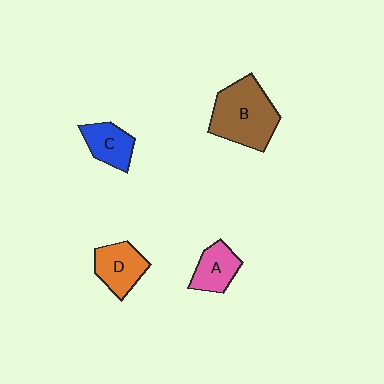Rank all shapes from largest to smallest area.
From largest to smallest: B (brown), D (orange), C (blue), A (pink).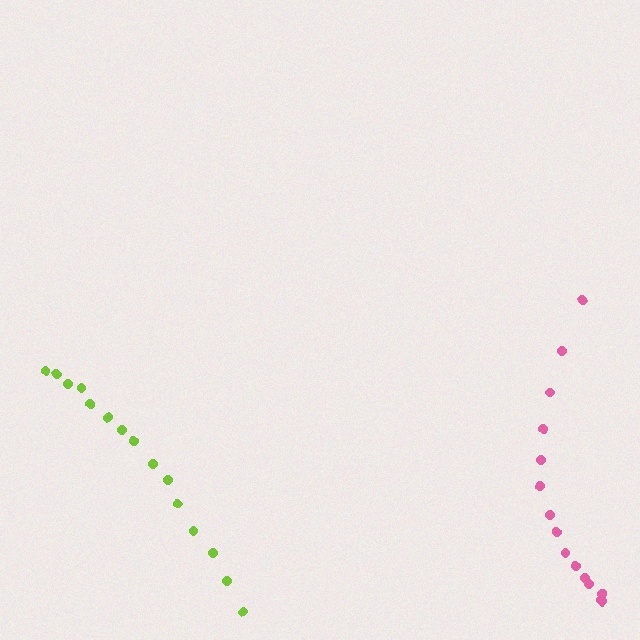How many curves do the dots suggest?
There are 2 distinct paths.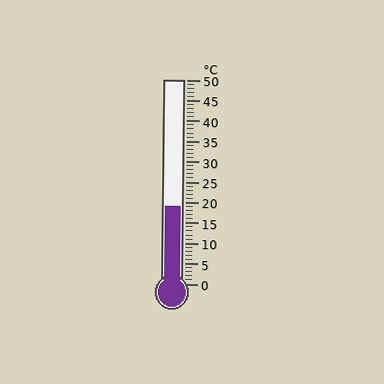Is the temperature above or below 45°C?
The temperature is below 45°C.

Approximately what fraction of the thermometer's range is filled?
The thermometer is filled to approximately 40% of its range.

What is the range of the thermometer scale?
The thermometer scale ranges from 0°C to 50°C.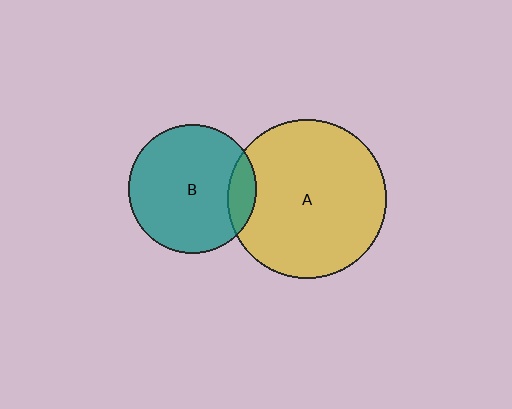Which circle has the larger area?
Circle A (yellow).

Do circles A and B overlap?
Yes.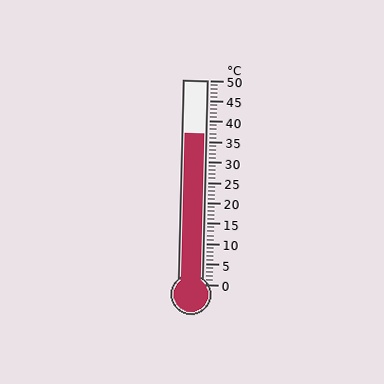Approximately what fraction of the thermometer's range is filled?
The thermometer is filled to approximately 75% of its range.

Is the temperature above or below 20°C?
The temperature is above 20°C.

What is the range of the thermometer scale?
The thermometer scale ranges from 0°C to 50°C.